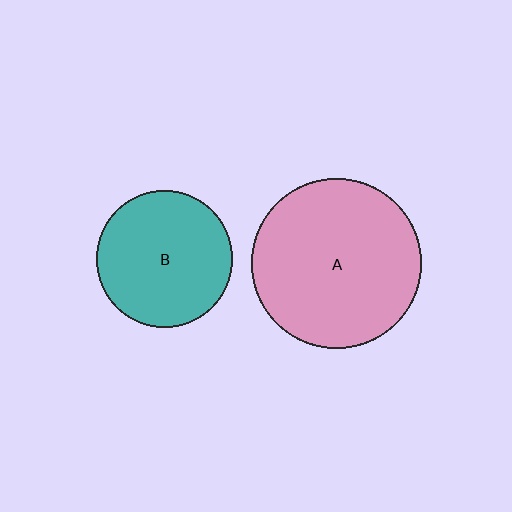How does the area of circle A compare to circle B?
Approximately 1.6 times.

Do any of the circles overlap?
No, none of the circles overlap.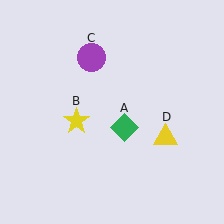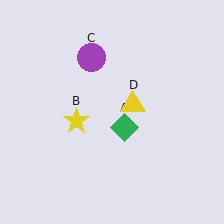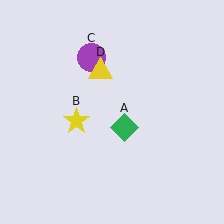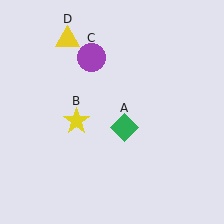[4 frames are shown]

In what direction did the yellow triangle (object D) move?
The yellow triangle (object D) moved up and to the left.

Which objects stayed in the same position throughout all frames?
Green diamond (object A) and yellow star (object B) and purple circle (object C) remained stationary.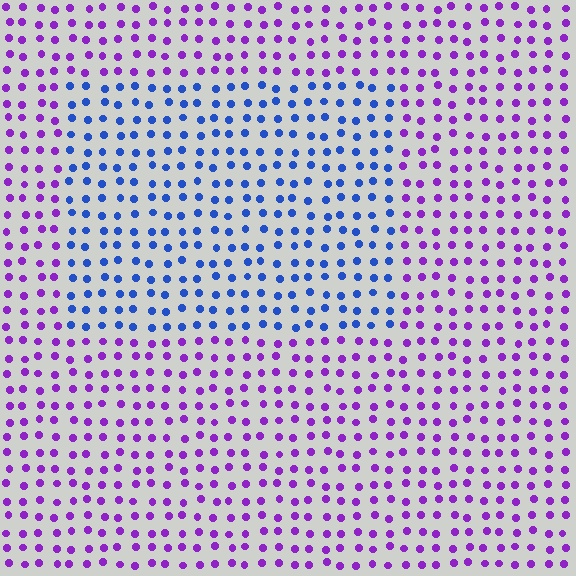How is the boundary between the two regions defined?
The boundary is defined purely by a slight shift in hue (about 57 degrees). Spacing, size, and orientation are identical on both sides.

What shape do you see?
I see a rectangle.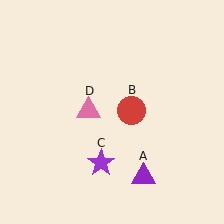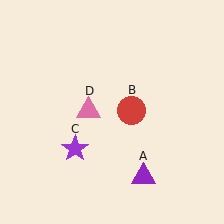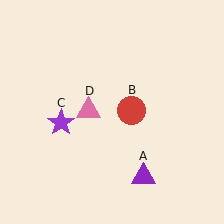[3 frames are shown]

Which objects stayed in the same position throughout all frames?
Purple triangle (object A) and red circle (object B) and pink triangle (object D) remained stationary.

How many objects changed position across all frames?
1 object changed position: purple star (object C).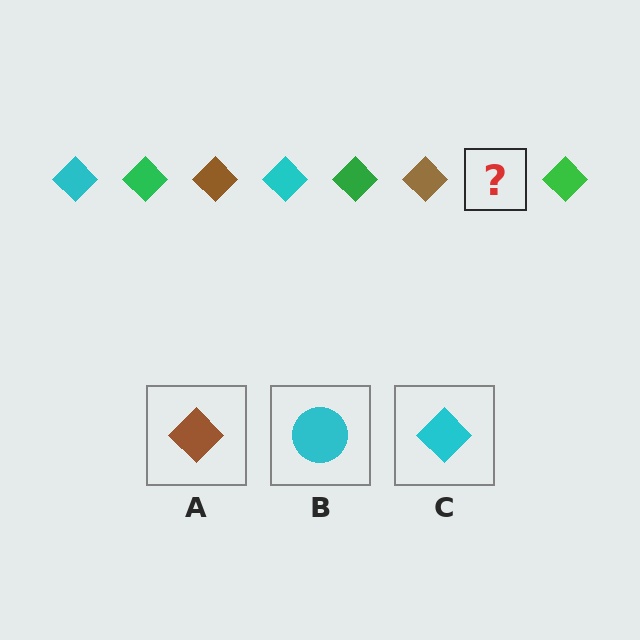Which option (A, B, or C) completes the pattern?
C.